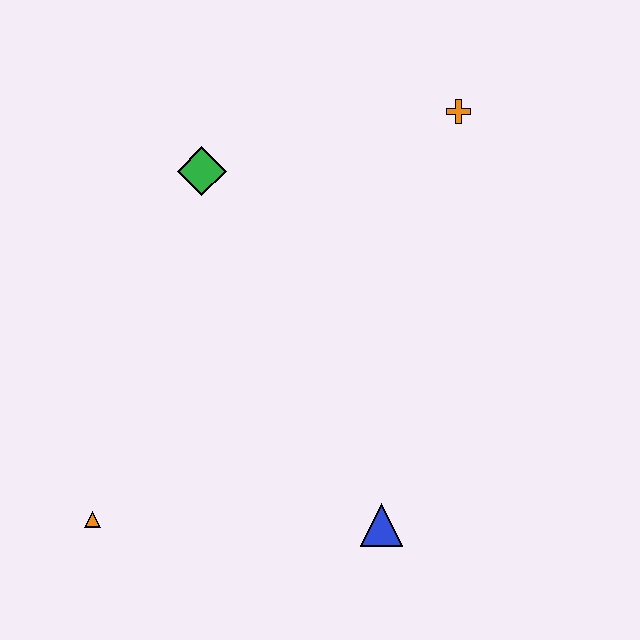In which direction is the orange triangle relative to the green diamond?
The orange triangle is below the green diamond.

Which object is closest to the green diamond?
The orange cross is closest to the green diamond.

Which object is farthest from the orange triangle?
The orange cross is farthest from the orange triangle.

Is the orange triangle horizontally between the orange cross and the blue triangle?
No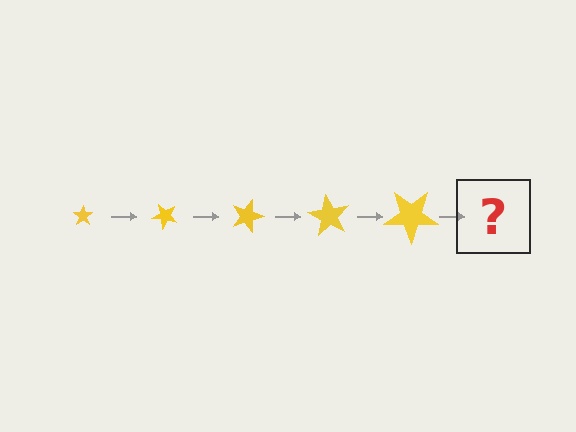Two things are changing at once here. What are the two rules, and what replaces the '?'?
The two rules are that the star grows larger each step and it rotates 45 degrees each step. The '?' should be a star, larger than the previous one and rotated 225 degrees from the start.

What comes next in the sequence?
The next element should be a star, larger than the previous one and rotated 225 degrees from the start.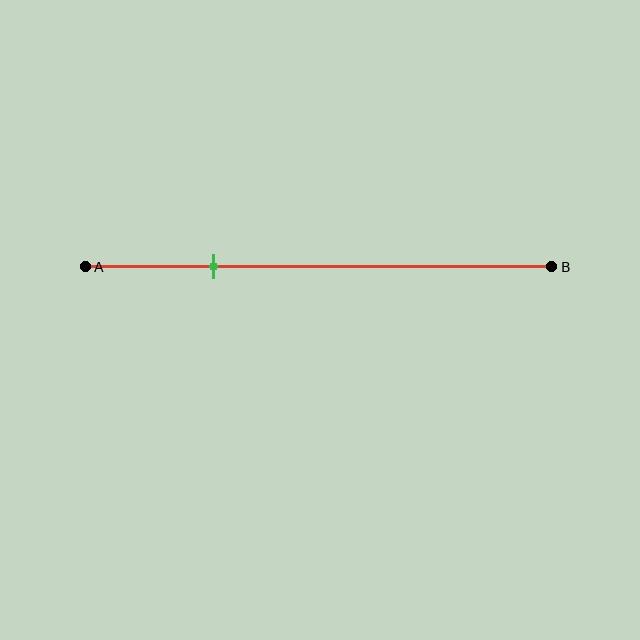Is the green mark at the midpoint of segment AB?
No, the mark is at about 30% from A, not at the 50% midpoint.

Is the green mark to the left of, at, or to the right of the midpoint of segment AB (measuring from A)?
The green mark is to the left of the midpoint of segment AB.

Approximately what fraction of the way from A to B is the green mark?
The green mark is approximately 30% of the way from A to B.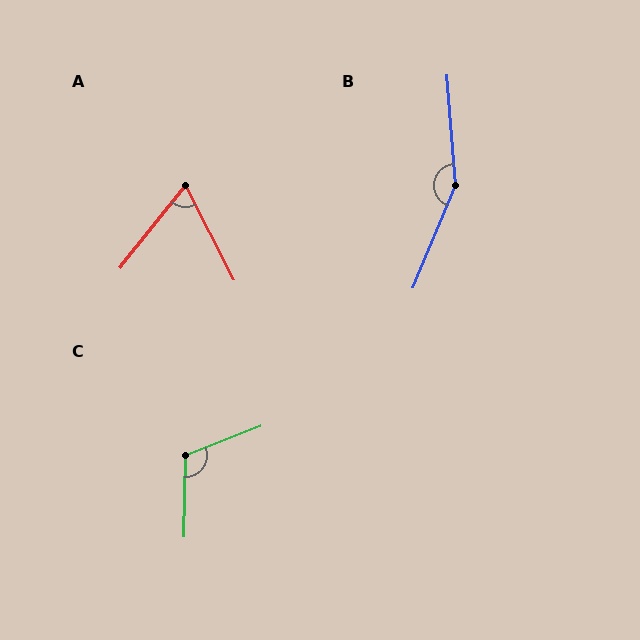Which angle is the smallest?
A, at approximately 66 degrees.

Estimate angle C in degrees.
Approximately 112 degrees.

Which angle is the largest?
B, at approximately 153 degrees.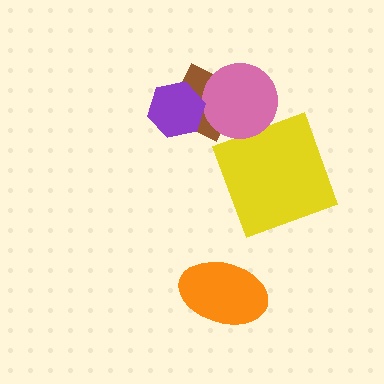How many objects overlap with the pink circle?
1 object overlaps with the pink circle.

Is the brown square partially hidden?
Yes, it is partially covered by another shape.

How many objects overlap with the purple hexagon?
1 object overlaps with the purple hexagon.